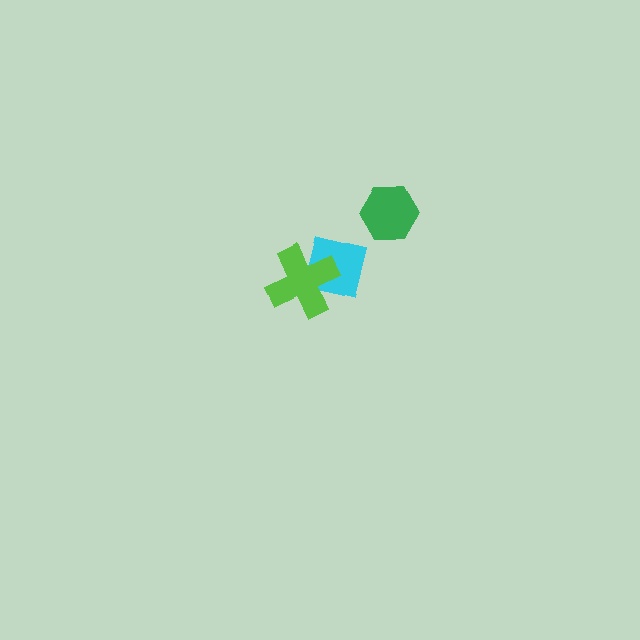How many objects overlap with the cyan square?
1 object overlaps with the cyan square.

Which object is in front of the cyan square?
The lime cross is in front of the cyan square.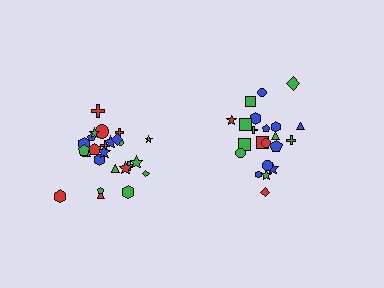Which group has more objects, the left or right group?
The left group.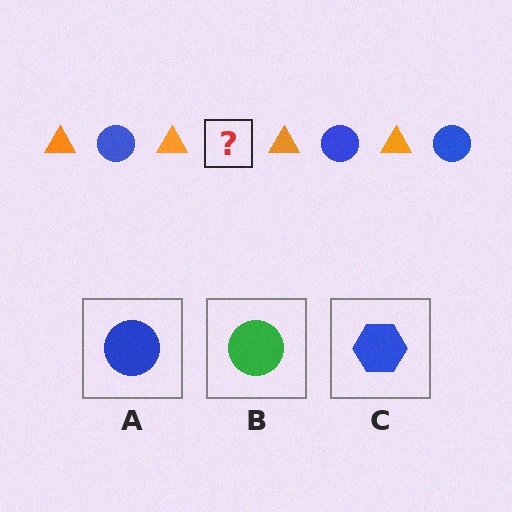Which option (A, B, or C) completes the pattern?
A.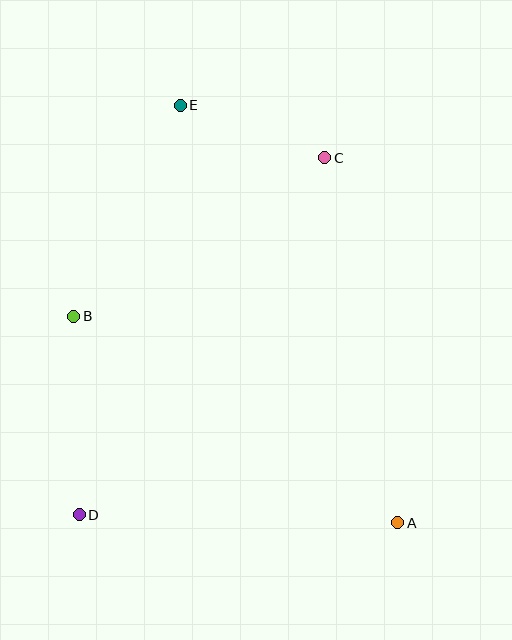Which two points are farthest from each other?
Points A and E are farthest from each other.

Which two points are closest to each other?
Points C and E are closest to each other.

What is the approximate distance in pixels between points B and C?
The distance between B and C is approximately 297 pixels.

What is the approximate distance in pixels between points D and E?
The distance between D and E is approximately 422 pixels.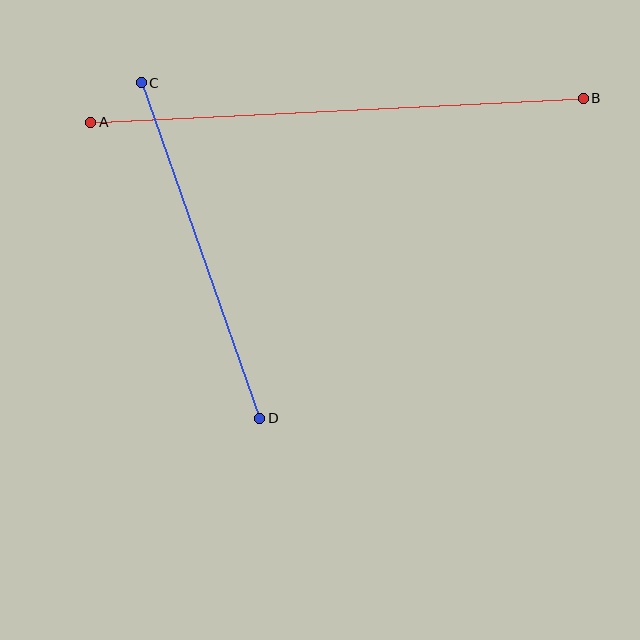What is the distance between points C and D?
The distance is approximately 356 pixels.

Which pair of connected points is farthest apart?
Points A and B are farthest apart.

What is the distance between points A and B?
The distance is approximately 493 pixels.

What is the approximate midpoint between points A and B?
The midpoint is at approximately (337, 110) pixels.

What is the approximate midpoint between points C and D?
The midpoint is at approximately (201, 251) pixels.